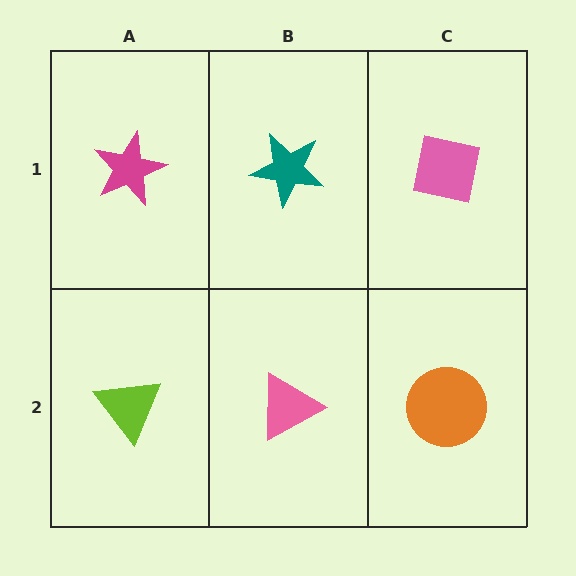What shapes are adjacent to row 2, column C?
A pink square (row 1, column C), a pink triangle (row 2, column B).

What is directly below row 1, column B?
A pink triangle.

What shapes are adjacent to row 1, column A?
A lime triangle (row 2, column A), a teal star (row 1, column B).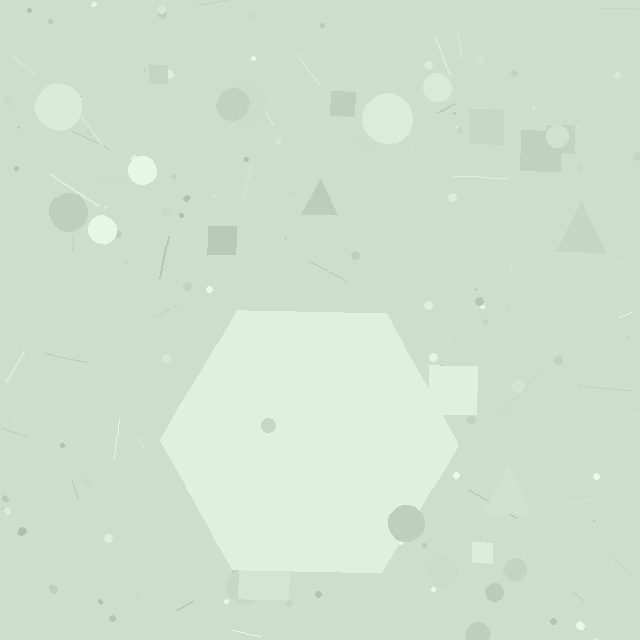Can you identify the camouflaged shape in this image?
The camouflaged shape is a hexagon.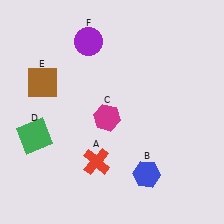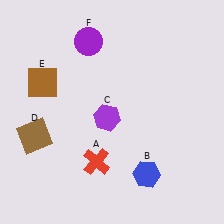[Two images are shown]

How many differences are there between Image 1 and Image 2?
There are 2 differences between the two images.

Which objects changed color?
C changed from magenta to purple. D changed from green to brown.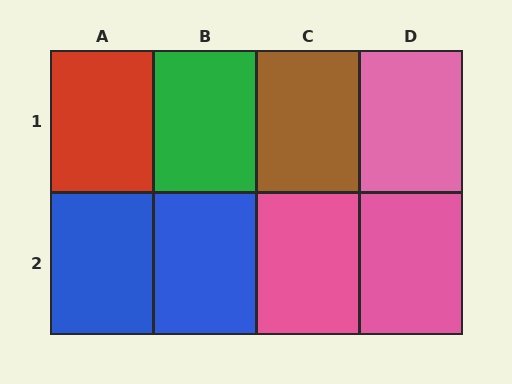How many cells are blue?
2 cells are blue.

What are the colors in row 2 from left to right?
Blue, blue, pink, pink.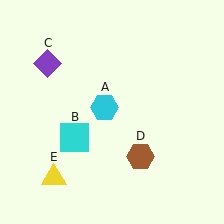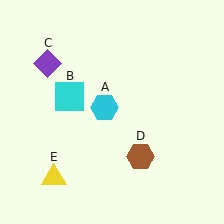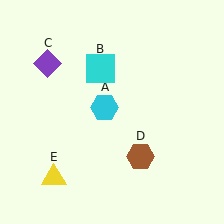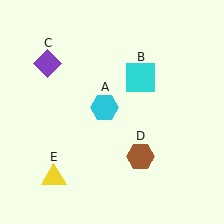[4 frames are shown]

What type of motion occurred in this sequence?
The cyan square (object B) rotated clockwise around the center of the scene.